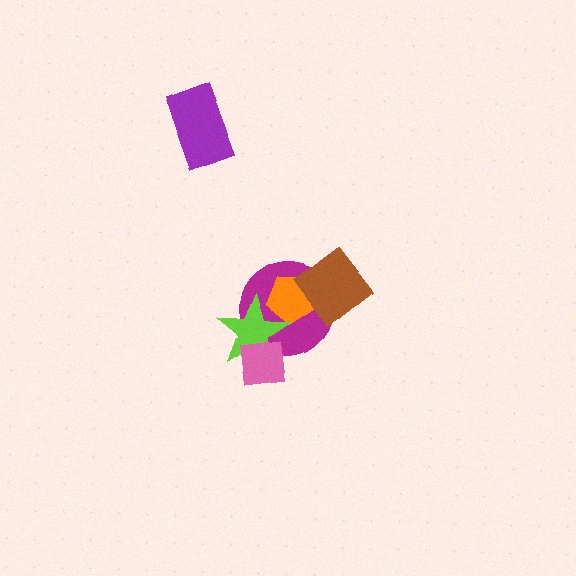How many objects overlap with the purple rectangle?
0 objects overlap with the purple rectangle.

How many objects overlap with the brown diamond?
2 objects overlap with the brown diamond.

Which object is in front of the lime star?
The pink square is in front of the lime star.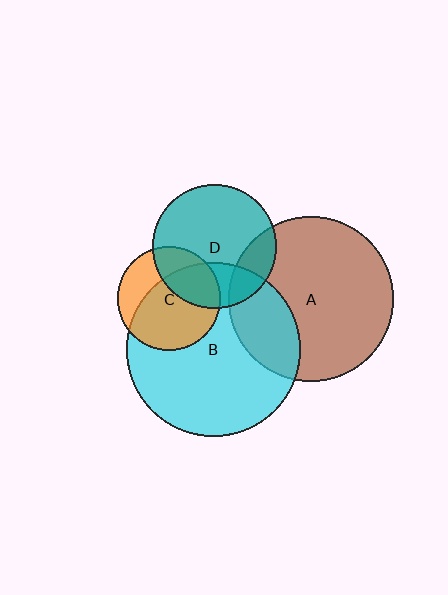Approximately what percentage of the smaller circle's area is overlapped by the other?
Approximately 70%.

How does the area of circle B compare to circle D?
Approximately 2.0 times.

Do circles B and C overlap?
Yes.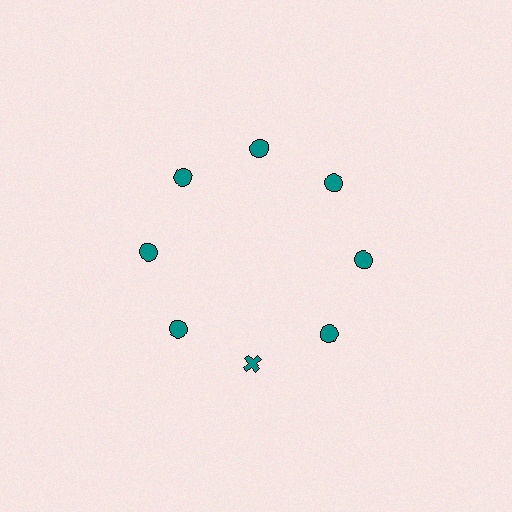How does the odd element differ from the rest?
It has a different shape: cross instead of circle.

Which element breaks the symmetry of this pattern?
The teal cross at roughly the 6 o'clock position breaks the symmetry. All other shapes are teal circles.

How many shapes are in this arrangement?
There are 8 shapes arranged in a ring pattern.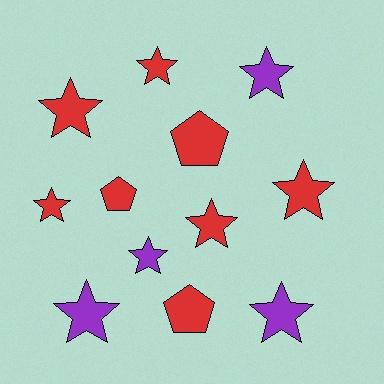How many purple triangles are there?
There are no purple triangles.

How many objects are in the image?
There are 12 objects.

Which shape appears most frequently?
Star, with 9 objects.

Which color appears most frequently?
Red, with 8 objects.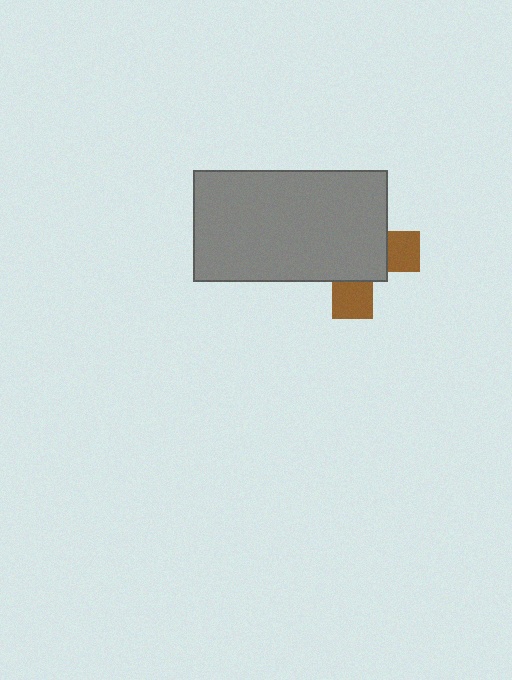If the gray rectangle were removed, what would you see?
You would see the complete brown cross.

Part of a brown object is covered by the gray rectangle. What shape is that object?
It is a cross.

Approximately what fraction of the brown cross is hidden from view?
Roughly 69% of the brown cross is hidden behind the gray rectangle.